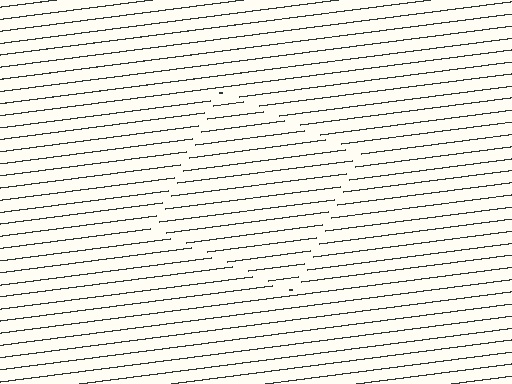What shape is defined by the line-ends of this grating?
An illusory square. The interior of the shape contains the same grating, shifted by half a period — the contour is defined by the phase discontinuity where line-ends from the inner and outer gratings abut.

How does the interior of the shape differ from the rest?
The interior of the shape contains the same grating, shifted by half a period — the contour is defined by the phase discontinuity where line-ends from the inner and outer gratings abut.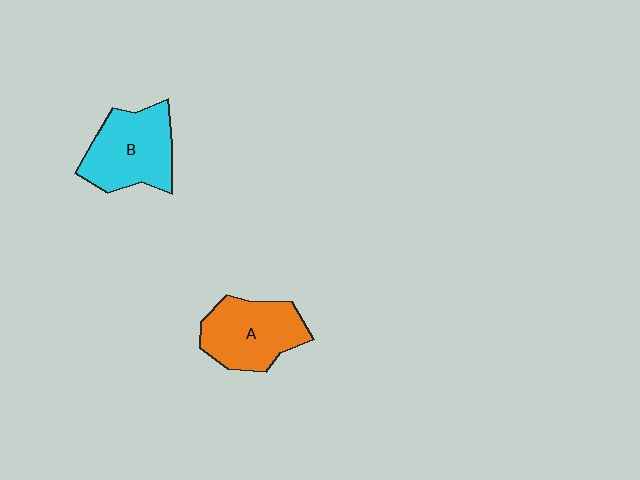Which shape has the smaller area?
Shape A (orange).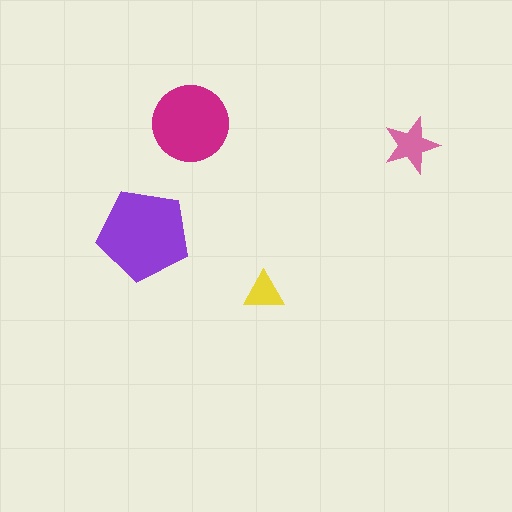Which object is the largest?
The purple pentagon.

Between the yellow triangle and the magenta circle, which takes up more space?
The magenta circle.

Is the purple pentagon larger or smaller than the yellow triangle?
Larger.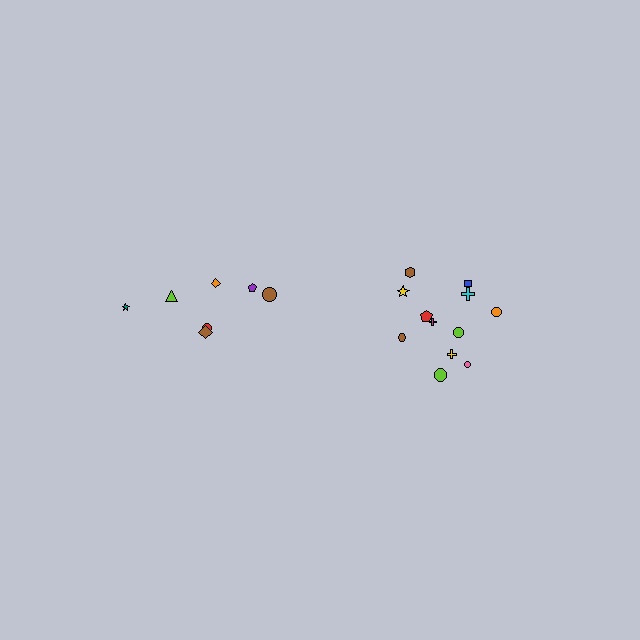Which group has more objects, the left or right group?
The right group.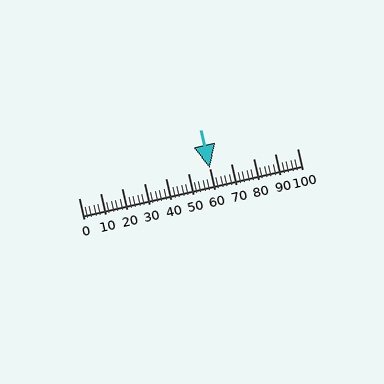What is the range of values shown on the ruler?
The ruler shows values from 0 to 100.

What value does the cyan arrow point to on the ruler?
The cyan arrow points to approximately 60.